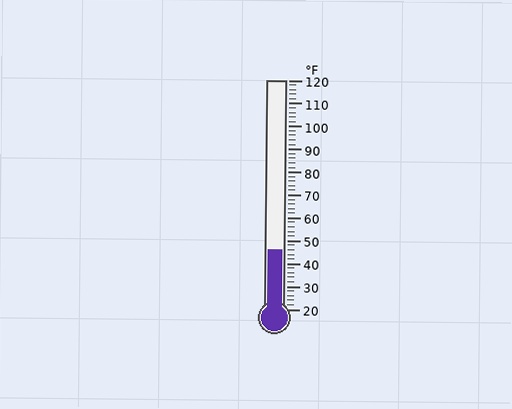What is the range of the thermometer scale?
The thermometer scale ranges from 20°F to 120°F.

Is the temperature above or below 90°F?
The temperature is below 90°F.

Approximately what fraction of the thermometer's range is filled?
The thermometer is filled to approximately 25% of its range.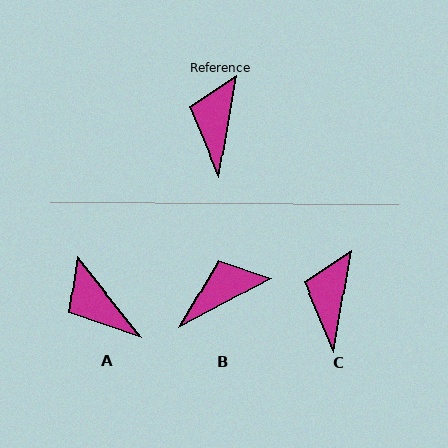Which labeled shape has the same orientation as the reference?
C.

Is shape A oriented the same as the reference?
No, it is off by about 48 degrees.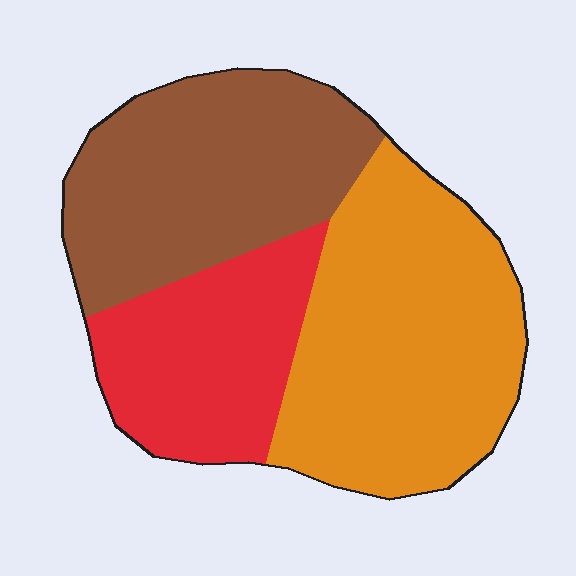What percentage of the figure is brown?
Brown covers 34% of the figure.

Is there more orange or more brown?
Orange.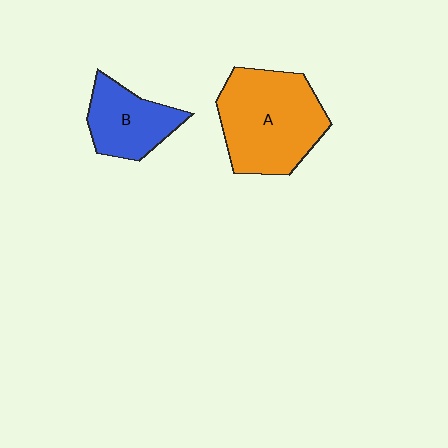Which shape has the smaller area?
Shape B (blue).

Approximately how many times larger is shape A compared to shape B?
Approximately 1.7 times.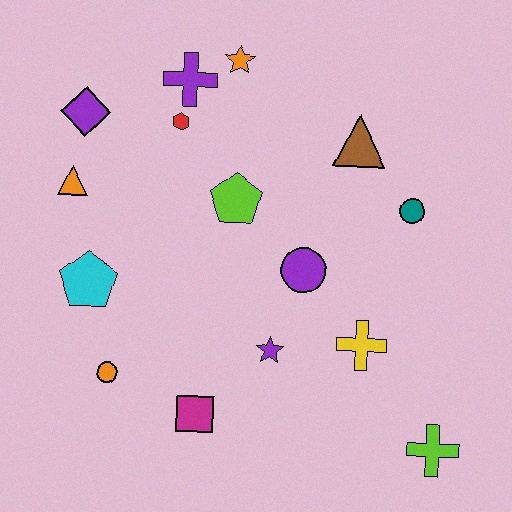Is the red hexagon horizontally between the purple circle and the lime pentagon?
No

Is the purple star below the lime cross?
No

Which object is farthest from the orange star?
The lime cross is farthest from the orange star.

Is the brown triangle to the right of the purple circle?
Yes